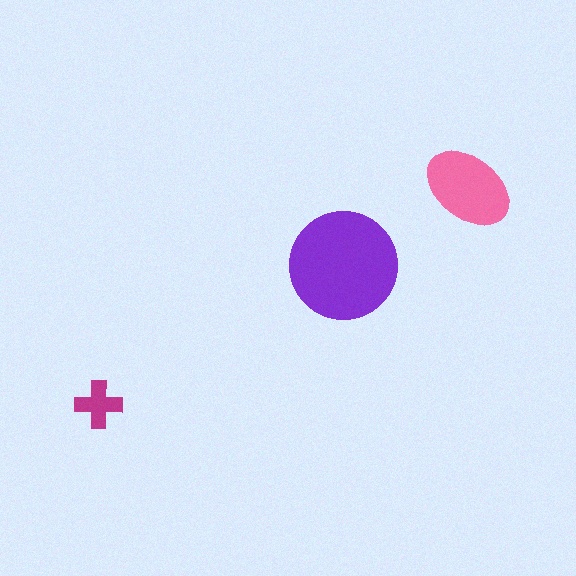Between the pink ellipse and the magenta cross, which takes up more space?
The pink ellipse.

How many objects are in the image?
There are 3 objects in the image.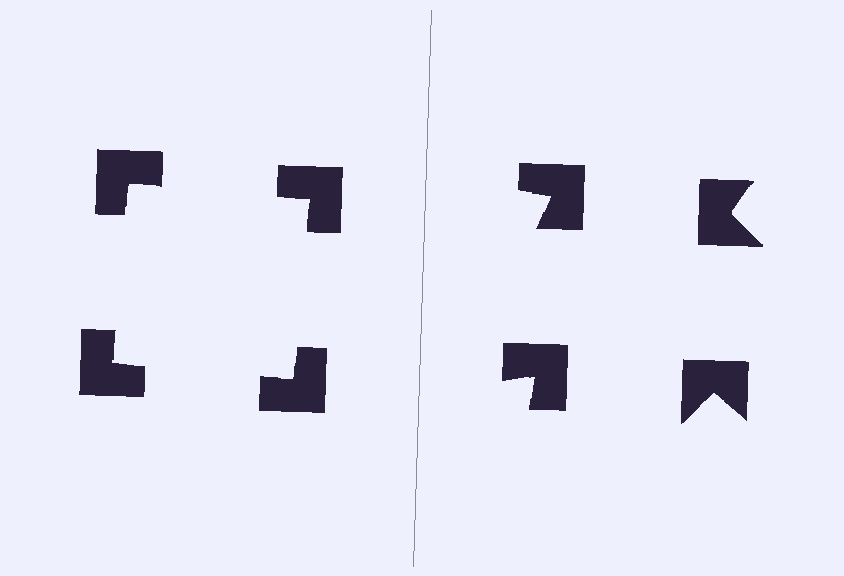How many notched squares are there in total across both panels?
8 — 4 on each side.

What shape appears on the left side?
An illusory square.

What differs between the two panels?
The notched squares are positioned identically on both sides; only the wedge orientations differ. On the left they align to a square; on the right they are misaligned.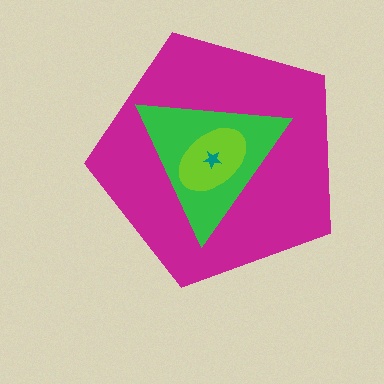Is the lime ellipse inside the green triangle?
Yes.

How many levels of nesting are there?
4.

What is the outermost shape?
The magenta pentagon.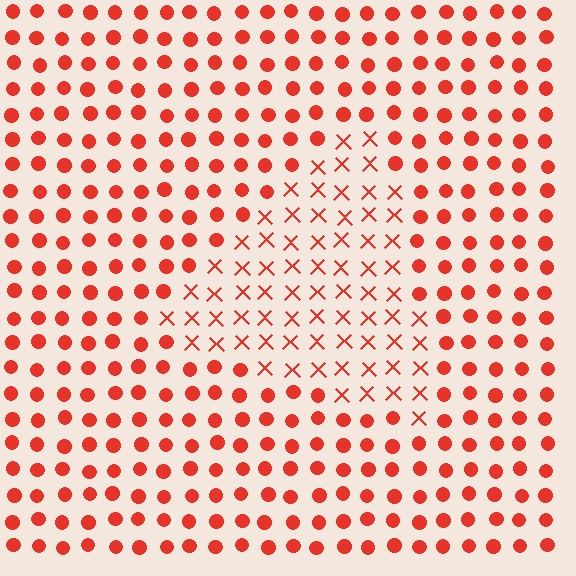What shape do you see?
I see a triangle.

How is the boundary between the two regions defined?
The boundary is defined by a change in element shape: X marks inside vs. circles outside. All elements share the same color and spacing.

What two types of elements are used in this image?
The image uses X marks inside the triangle region and circles outside it.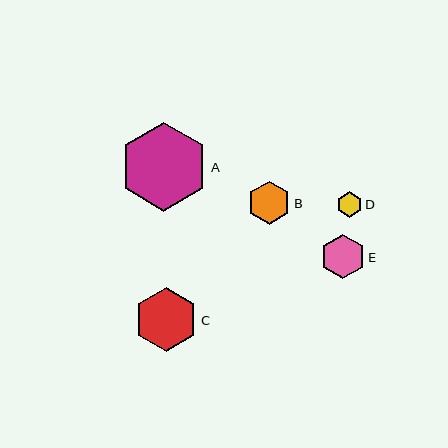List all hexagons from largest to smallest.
From largest to smallest: A, C, E, B, D.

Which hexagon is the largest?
Hexagon A is the largest with a size of approximately 89 pixels.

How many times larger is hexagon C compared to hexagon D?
Hexagon C is approximately 2.5 times the size of hexagon D.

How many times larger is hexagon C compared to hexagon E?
Hexagon C is approximately 1.5 times the size of hexagon E.